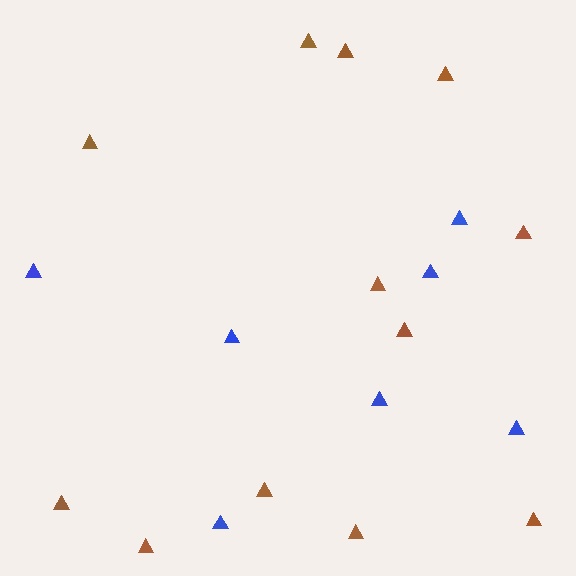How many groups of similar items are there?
There are 2 groups: one group of brown triangles (12) and one group of blue triangles (7).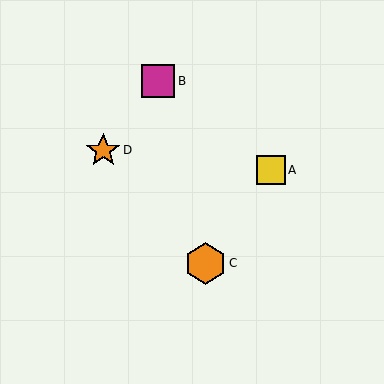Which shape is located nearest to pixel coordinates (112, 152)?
The orange star (labeled D) at (103, 150) is nearest to that location.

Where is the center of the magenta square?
The center of the magenta square is at (158, 81).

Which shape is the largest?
The orange hexagon (labeled C) is the largest.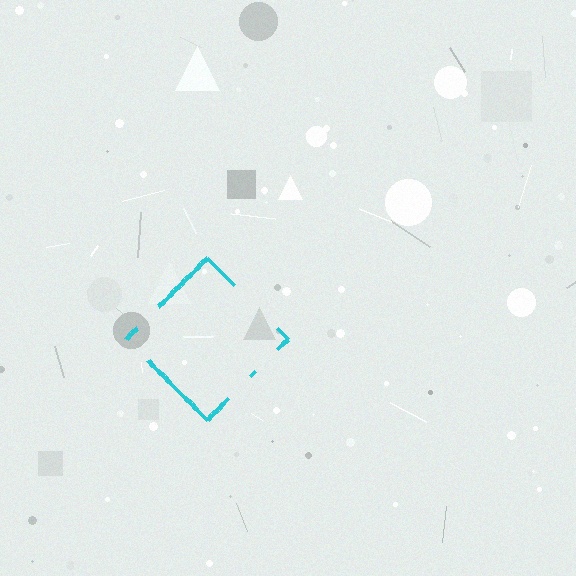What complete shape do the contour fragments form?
The contour fragments form a diamond.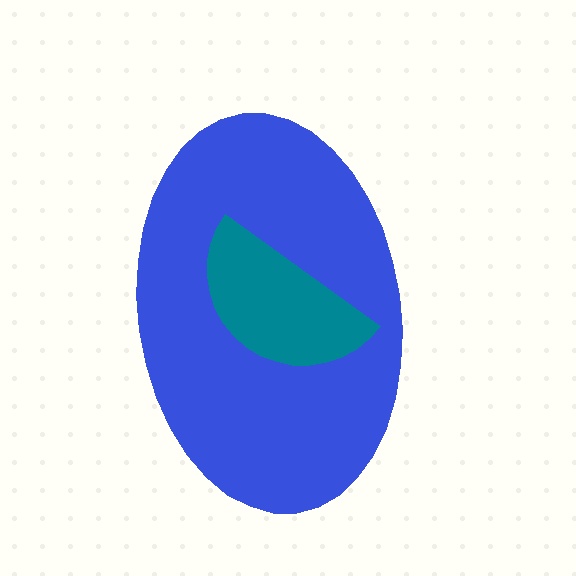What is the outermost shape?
The blue ellipse.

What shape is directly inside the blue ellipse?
The teal semicircle.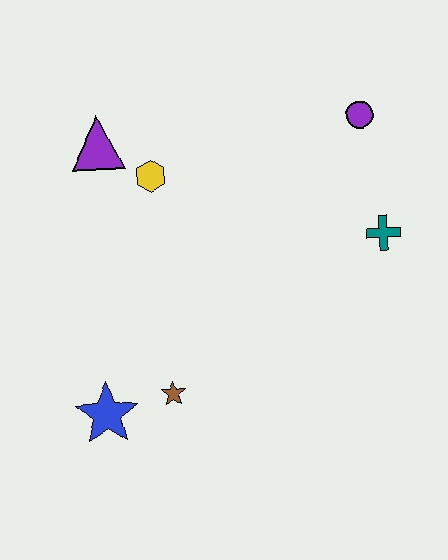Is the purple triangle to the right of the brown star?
No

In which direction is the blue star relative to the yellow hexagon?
The blue star is below the yellow hexagon.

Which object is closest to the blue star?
The brown star is closest to the blue star.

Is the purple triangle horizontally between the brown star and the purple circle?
No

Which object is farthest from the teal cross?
The blue star is farthest from the teal cross.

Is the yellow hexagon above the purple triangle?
No